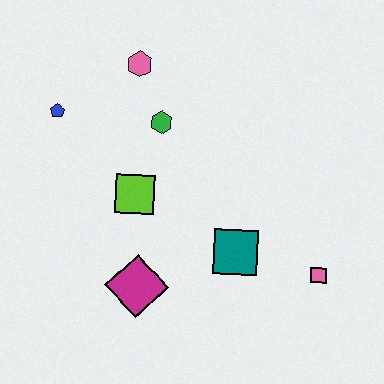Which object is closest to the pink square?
The teal square is closest to the pink square.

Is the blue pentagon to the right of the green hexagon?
No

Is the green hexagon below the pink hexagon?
Yes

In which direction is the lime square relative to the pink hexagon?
The lime square is below the pink hexagon.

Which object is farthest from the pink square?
The blue pentagon is farthest from the pink square.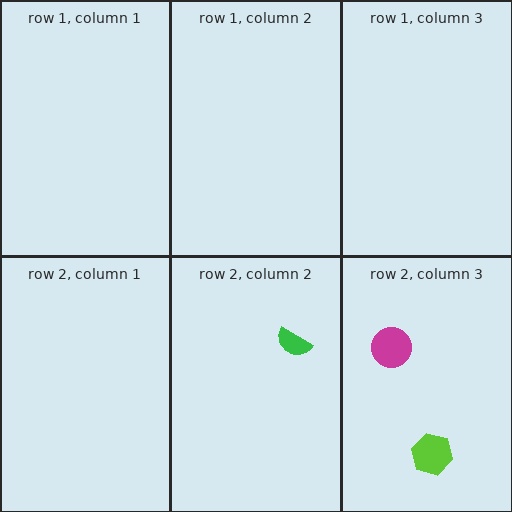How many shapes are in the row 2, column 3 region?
2.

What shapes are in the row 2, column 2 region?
The green semicircle.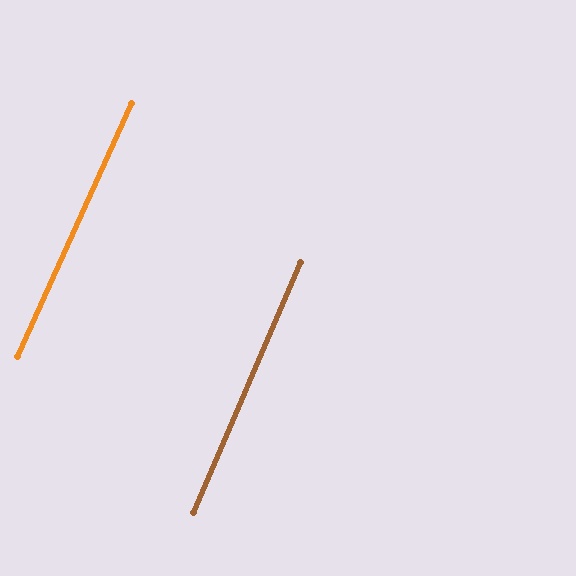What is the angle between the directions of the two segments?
Approximately 1 degree.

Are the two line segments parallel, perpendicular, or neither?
Parallel — their directions differ by only 1.0°.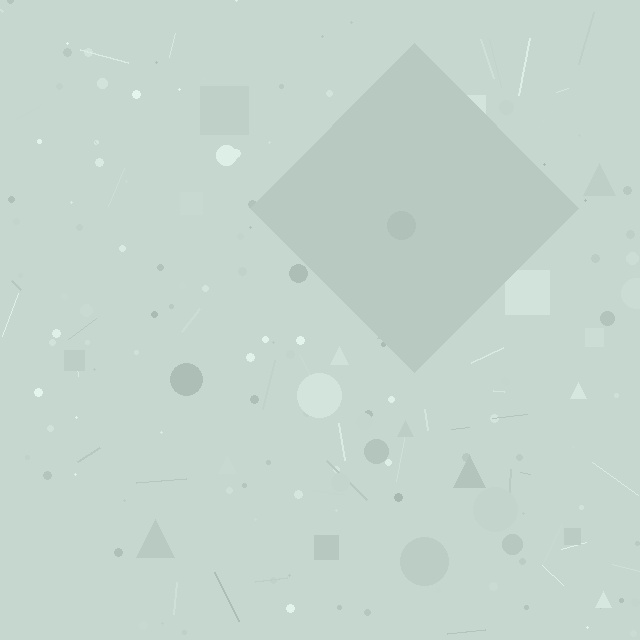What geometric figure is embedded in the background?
A diamond is embedded in the background.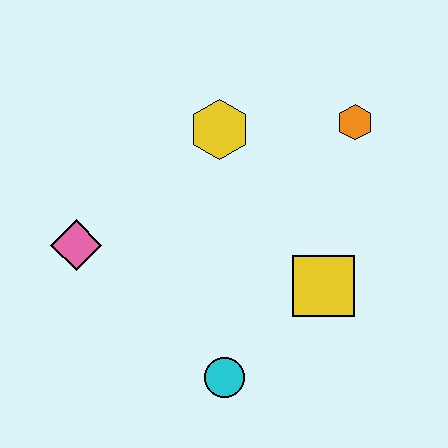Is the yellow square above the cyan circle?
Yes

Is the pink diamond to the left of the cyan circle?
Yes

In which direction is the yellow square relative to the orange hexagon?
The yellow square is below the orange hexagon.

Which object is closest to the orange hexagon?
The yellow hexagon is closest to the orange hexagon.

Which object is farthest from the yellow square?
The pink diamond is farthest from the yellow square.